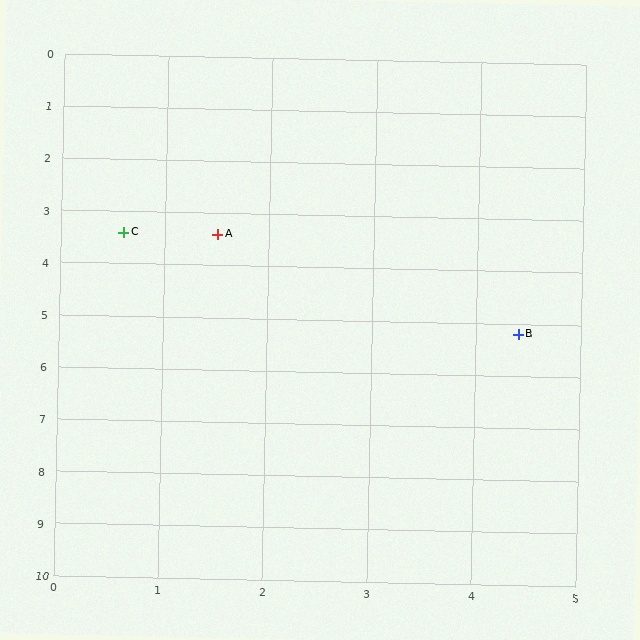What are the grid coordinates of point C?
Point C is at approximately (0.6, 3.4).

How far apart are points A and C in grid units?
Points A and C are about 0.9 grid units apart.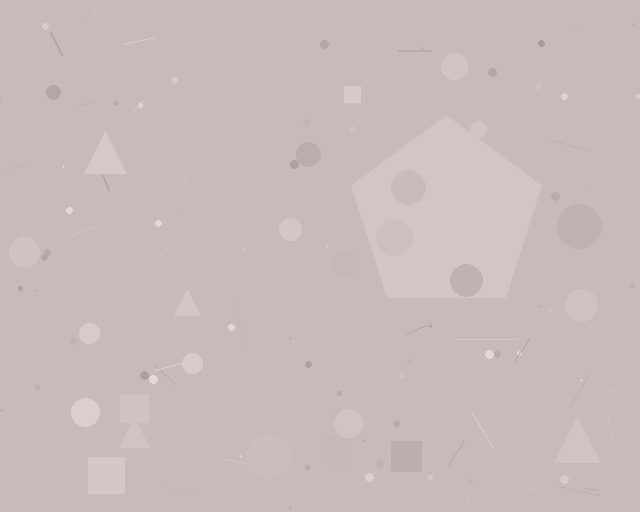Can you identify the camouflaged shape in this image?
The camouflaged shape is a pentagon.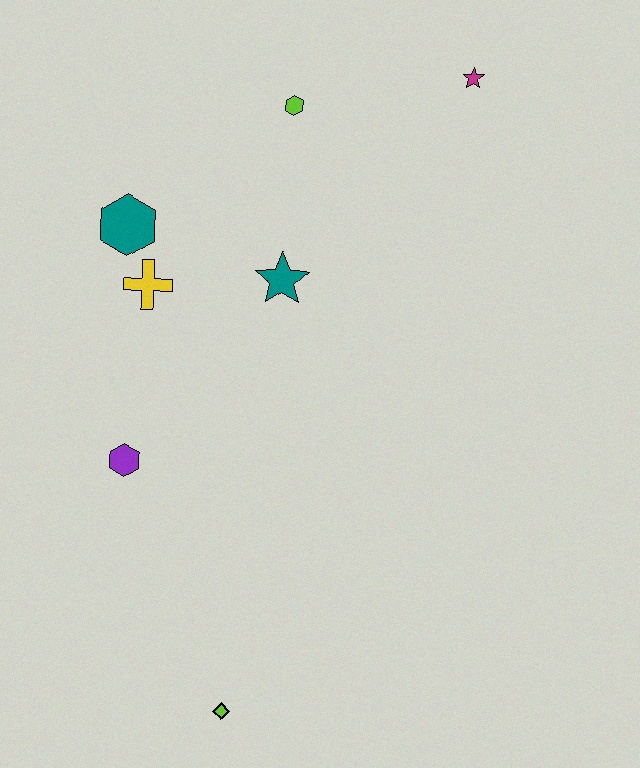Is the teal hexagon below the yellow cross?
No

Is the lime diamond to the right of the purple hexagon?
Yes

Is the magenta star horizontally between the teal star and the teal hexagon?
No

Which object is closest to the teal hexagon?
The yellow cross is closest to the teal hexagon.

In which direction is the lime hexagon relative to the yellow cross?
The lime hexagon is above the yellow cross.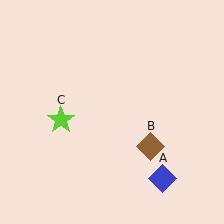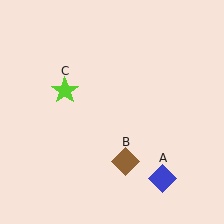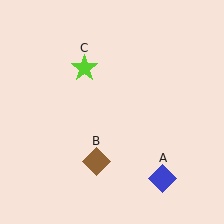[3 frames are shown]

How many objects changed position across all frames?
2 objects changed position: brown diamond (object B), lime star (object C).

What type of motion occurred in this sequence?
The brown diamond (object B), lime star (object C) rotated clockwise around the center of the scene.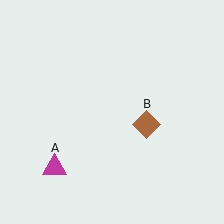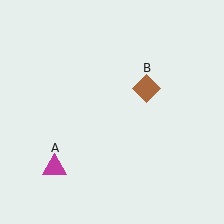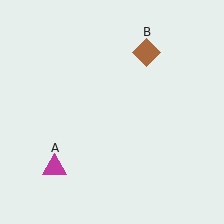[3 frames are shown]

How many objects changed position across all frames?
1 object changed position: brown diamond (object B).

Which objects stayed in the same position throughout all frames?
Magenta triangle (object A) remained stationary.